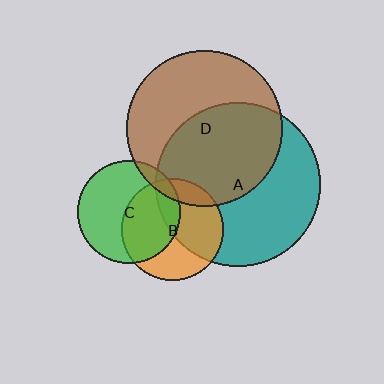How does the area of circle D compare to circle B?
Approximately 2.4 times.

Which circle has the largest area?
Circle A (teal).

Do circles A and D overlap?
Yes.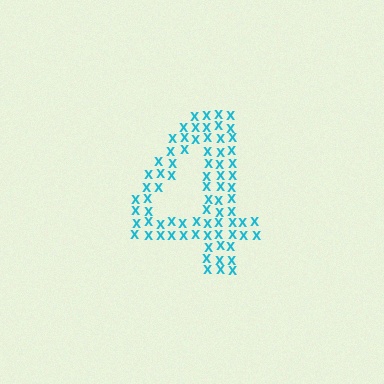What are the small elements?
The small elements are letter X's.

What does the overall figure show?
The overall figure shows the digit 4.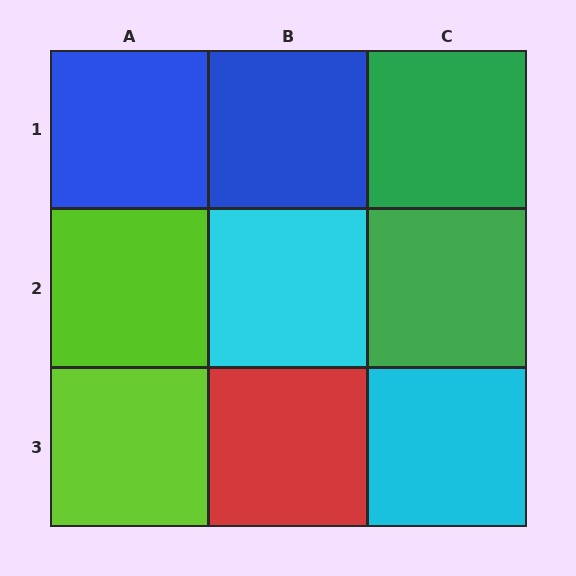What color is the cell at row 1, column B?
Blue.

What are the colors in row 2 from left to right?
Lime, cyan, green.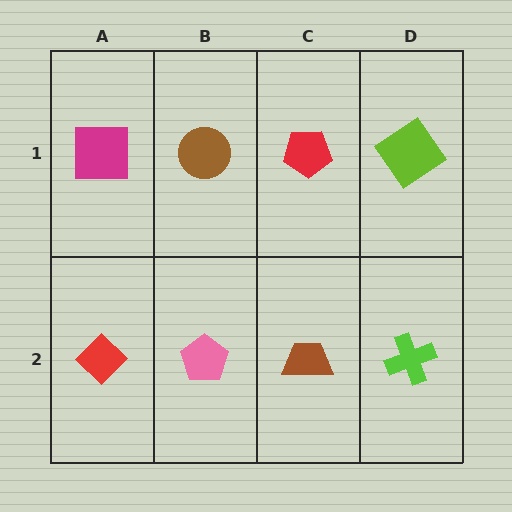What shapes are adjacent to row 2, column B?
A brown circle (row 1, column B), a red diamond (row 2, column A), a brown trapezoid (row 2, column C).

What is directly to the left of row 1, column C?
A brown circle.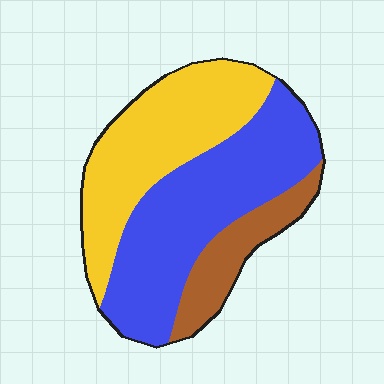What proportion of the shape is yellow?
Yellow takes up about three eighths (3/8) of the shape.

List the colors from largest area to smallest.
From largest to smallest: blue, yellow, brown.